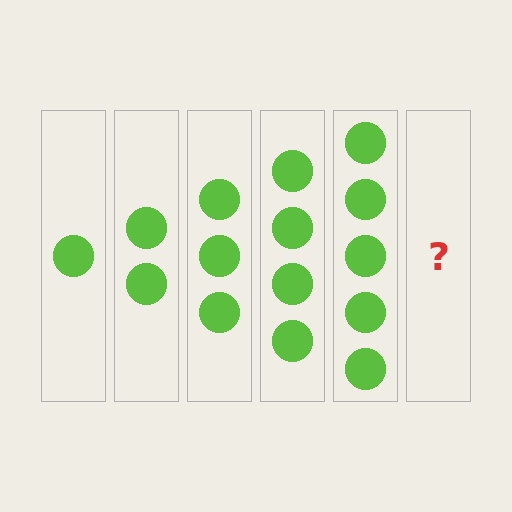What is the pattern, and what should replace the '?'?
The pattern is that each step adds one more circle. The '?' should be 6 circles.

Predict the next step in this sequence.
The next step is 6 circles.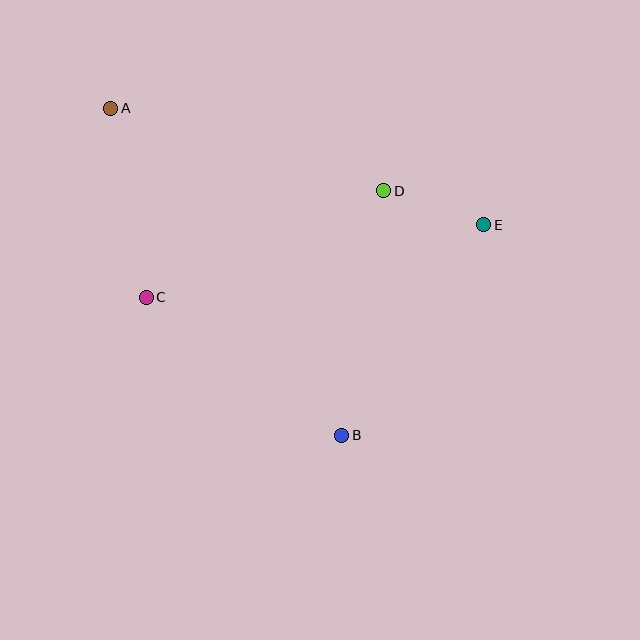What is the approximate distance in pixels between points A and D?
The distance between A and D is approximately 285 pixels.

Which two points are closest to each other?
Points D and E are closest to each other.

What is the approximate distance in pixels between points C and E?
The distance between C and E is approximately 345 pixels.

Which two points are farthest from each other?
Points A and B are farthest from each other.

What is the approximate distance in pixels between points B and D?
The distance between B and D is approximately 248 pixels.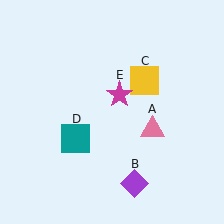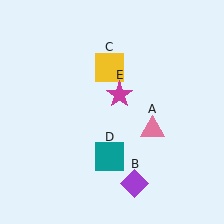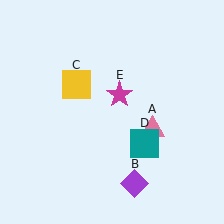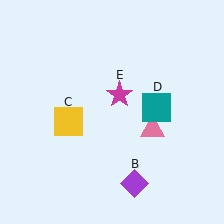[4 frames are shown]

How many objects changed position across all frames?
2 objects changed position: yellow square (object C), teal square (object D).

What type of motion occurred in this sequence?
The yellow square (object C), teal square (object D) rotated counterclockwise around the center of the scene.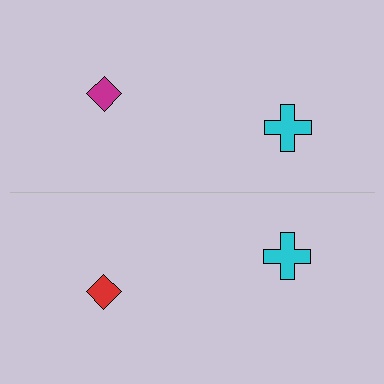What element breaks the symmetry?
The red diamond on the bottom side breaks the symmetry — its mirror counterpart is magenta.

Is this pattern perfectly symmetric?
No, the pattern is not perfectly symmetric. The red diamond on the bottom side breaks the symmetry — its mirror counterpart is magenta.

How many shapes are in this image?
There are 4 shapes in this image.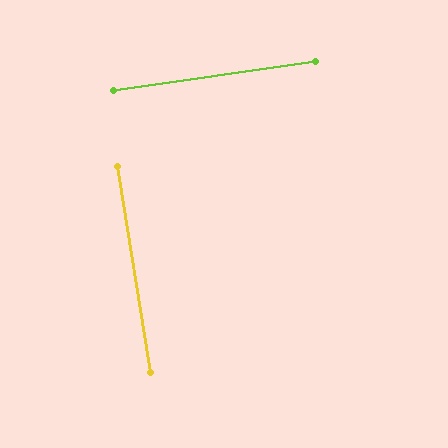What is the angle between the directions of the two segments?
Approximately 89 degrees.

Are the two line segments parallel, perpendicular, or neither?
Perpendicular — they meet at approximately 89°.